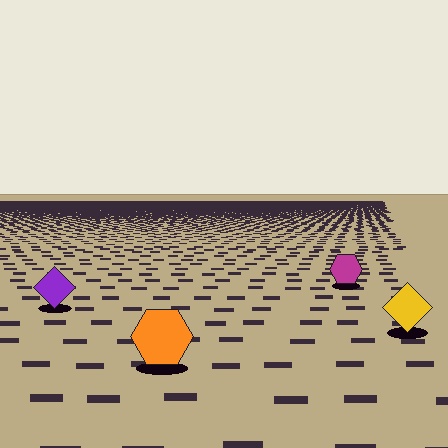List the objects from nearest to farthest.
From nearest to farthest: the orange hexagon, the yellow diamond, the purple diamond, the magenta hexagon.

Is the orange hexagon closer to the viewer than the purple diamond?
Yes. The orange hexagon is closer — you can tell from the texture gradient: the ground texture is coarser near it.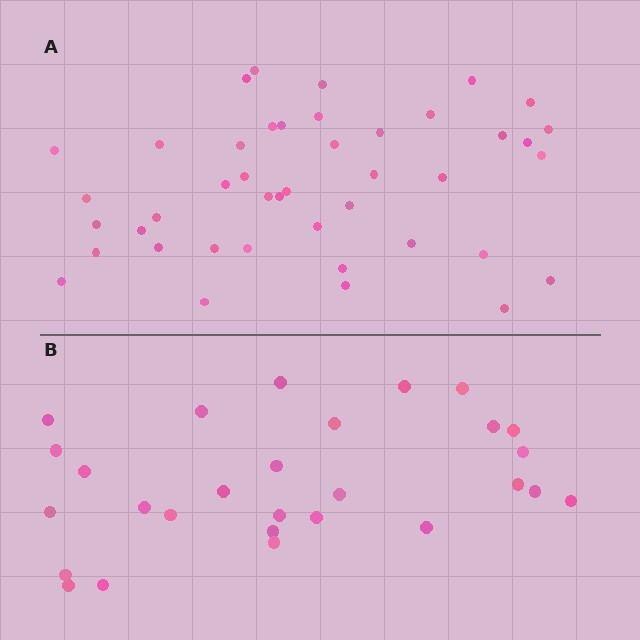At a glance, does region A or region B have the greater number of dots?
Region A (the top region) has more dots.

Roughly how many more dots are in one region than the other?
Region A has approximately 15 more dots than region B.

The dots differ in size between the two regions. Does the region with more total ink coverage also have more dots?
No. Region B has more total ink coverage because its dots are larger, but region A actually contains more individual dots. Total area can be misleading — the number of items is what matters here.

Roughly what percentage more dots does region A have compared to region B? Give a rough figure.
About 55% more.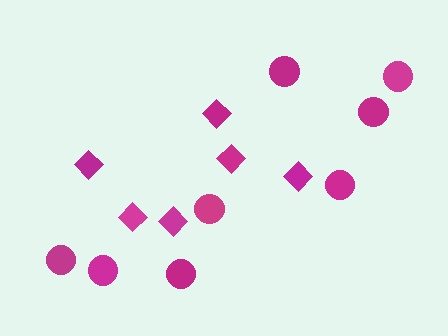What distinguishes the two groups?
There are 2 groups: one group of circles (8) and one group of diamonds (6).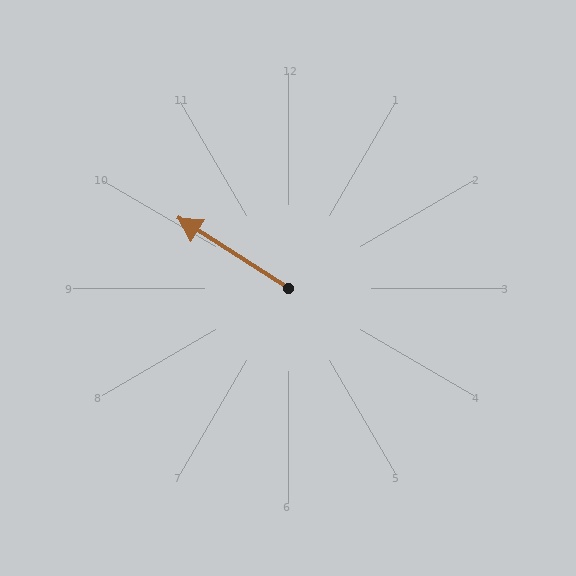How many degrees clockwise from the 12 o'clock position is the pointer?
Approximately 303 degrees.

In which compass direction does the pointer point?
Northwest.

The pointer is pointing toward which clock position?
Roughly 10 o'clock.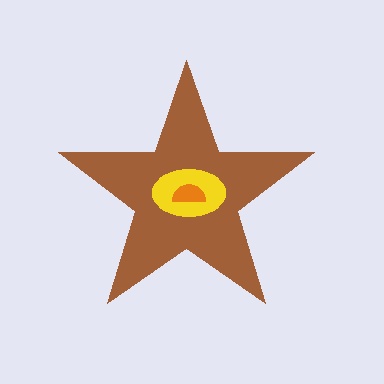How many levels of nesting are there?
3.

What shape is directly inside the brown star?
The yellow ellipse.